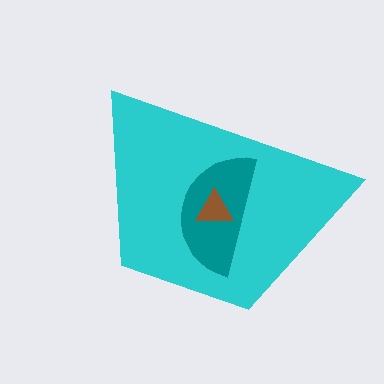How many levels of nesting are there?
3.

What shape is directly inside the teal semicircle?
The brown triangle.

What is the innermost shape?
The brown triangle.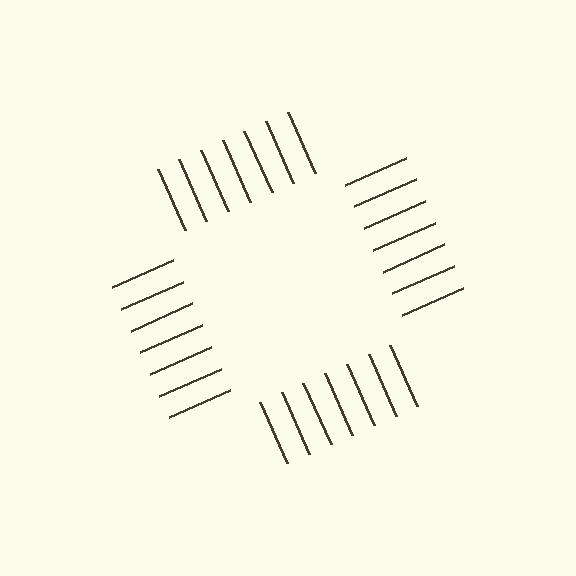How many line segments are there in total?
28 — 7 along each of the 4 edges.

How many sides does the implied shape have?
4 sides — the line-ends trace a square.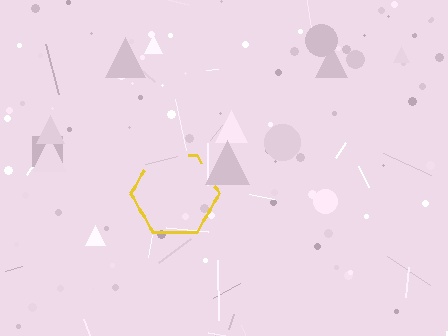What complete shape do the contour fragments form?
The contour fragments form a hexagon.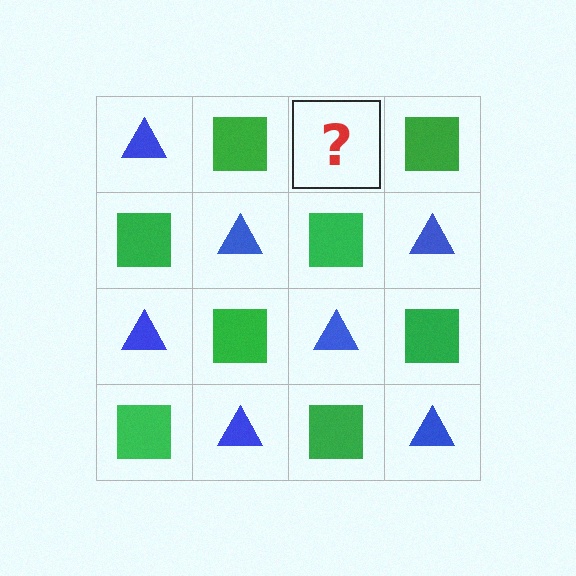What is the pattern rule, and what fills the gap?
The rule is that it alternates blue triangle and green square in a checkerboard pattern. The gap should be filled with a blue triangle.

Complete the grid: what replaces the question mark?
The question mark should be replaced with a blue triangle.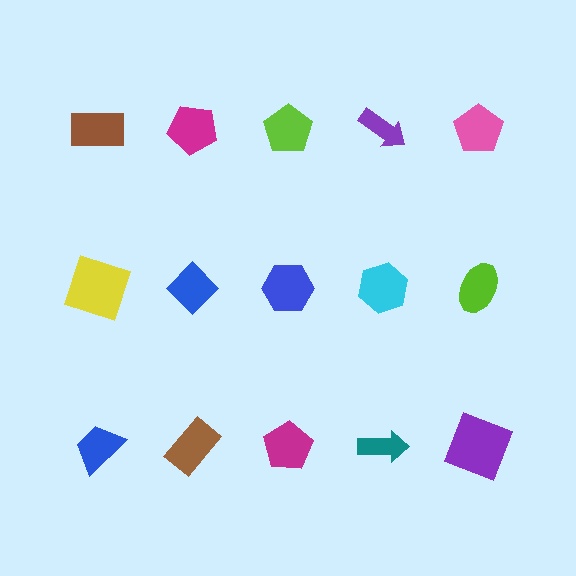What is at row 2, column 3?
A blue hexagon.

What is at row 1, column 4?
A purple arrow.